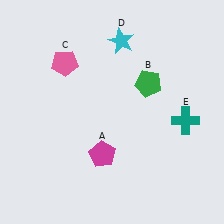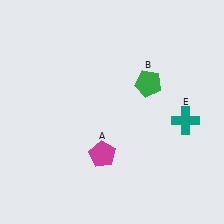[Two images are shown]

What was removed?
The cyan star (D), the pink pentagon (C) were removed in Image 2.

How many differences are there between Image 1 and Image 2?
There are 2 differences between the two images.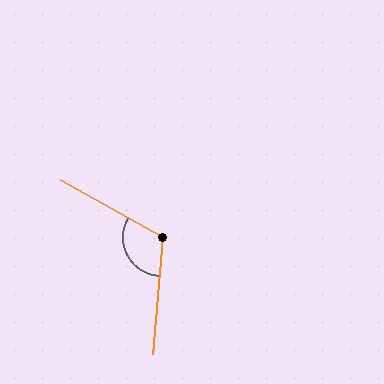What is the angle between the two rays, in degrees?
Approximately 115 degrees.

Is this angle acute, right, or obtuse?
It is obtuse.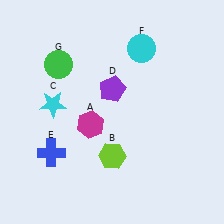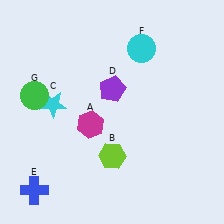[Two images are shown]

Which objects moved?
The objects that moved are: the blue cross (E), the green circle (G).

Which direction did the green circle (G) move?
The green circle (G) moved down.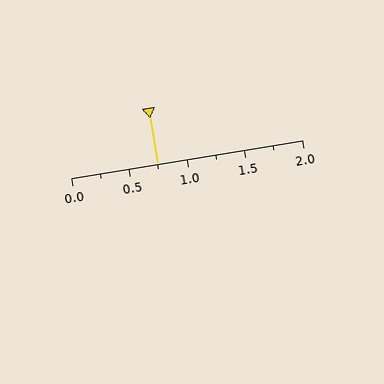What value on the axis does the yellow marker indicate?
The marker indicates approximately 0.75.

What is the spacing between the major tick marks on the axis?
The major ticks are spaced 0.5 apart.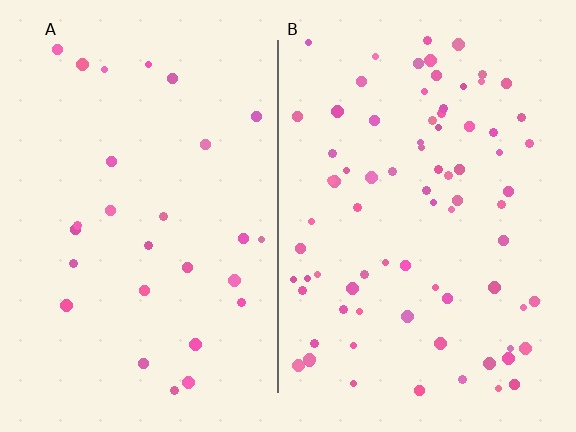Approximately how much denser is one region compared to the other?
Approximately 2.9× — region B over region A.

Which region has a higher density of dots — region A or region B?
B (the right).